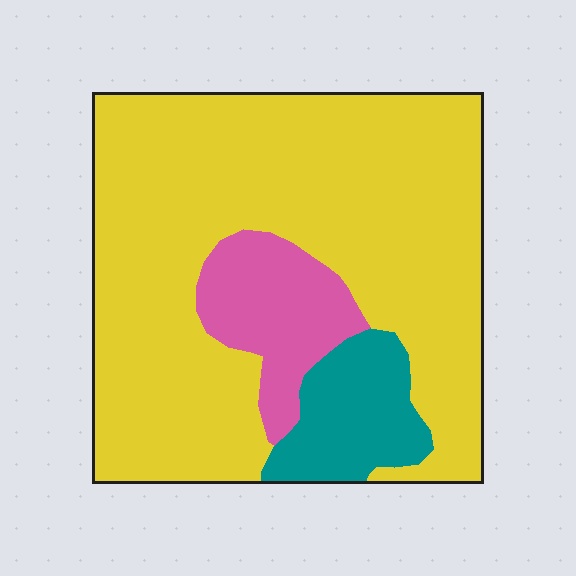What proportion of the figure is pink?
Pink takes up about one eighth (1/8) of the figure.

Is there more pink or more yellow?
Yellow.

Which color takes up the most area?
Yellow, at roughly 75%.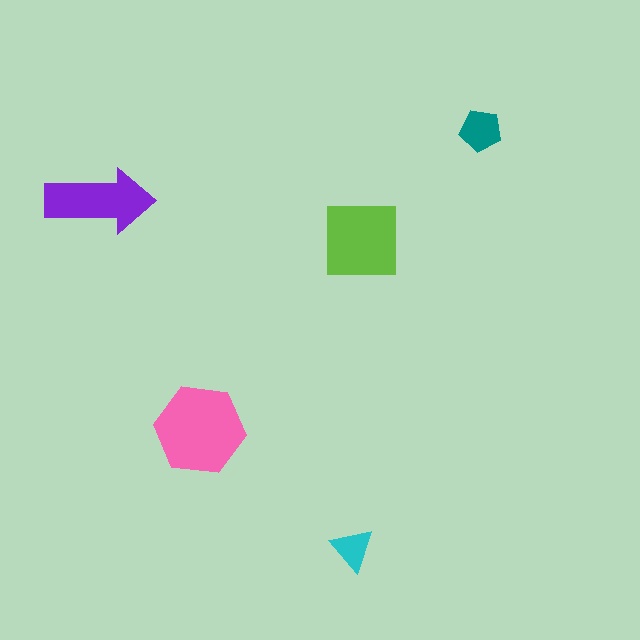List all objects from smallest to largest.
The cyan triangle, the teal pentagon, the purple arrow, the lime square, the pink hexagon.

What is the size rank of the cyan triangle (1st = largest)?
5th.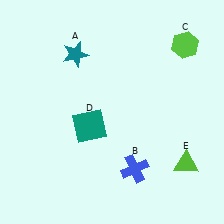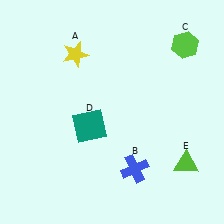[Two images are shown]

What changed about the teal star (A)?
In Image 1, A is teal. In Image 2, it changed to yellow.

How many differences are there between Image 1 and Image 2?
There is 1 difference between the two images.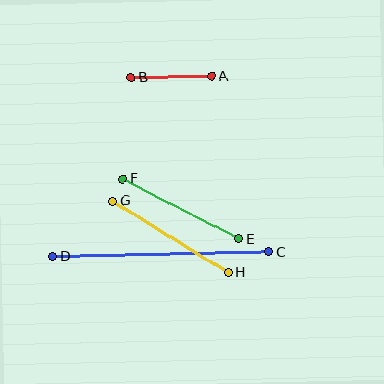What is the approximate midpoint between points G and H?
The midpoint is at approximately (170, 237) pixels.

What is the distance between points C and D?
The distance is approximately 216 pixels.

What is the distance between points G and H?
The distance is approximately 136 pixels.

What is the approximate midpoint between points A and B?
The midpoint is at approximately (171, 77) pixels.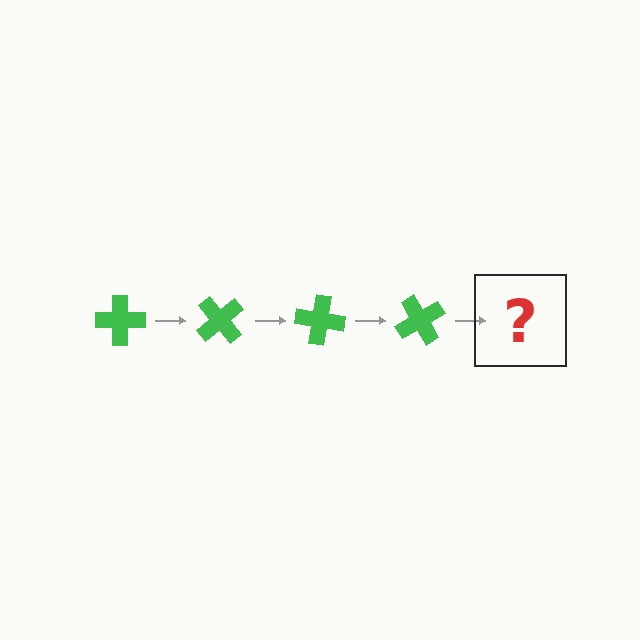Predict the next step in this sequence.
The next step is a green cross rotated 200 degrees.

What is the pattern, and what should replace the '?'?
The pattern is that the cross rotates 50 degrees each step. The '?' should be a green cross rotated 200 degrees.